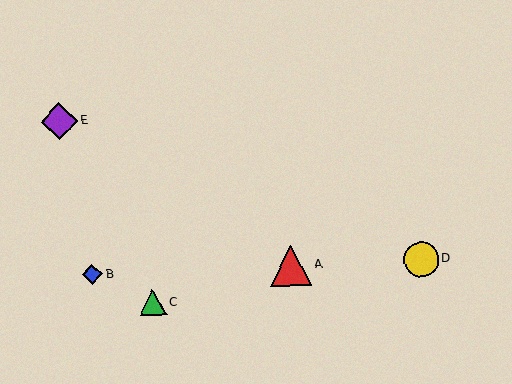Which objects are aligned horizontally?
Objects A, B, D are aligned horizontally.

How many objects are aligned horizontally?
3 objects (A, B, D) are aligned horizontally.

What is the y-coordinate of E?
Object E is at y≈121.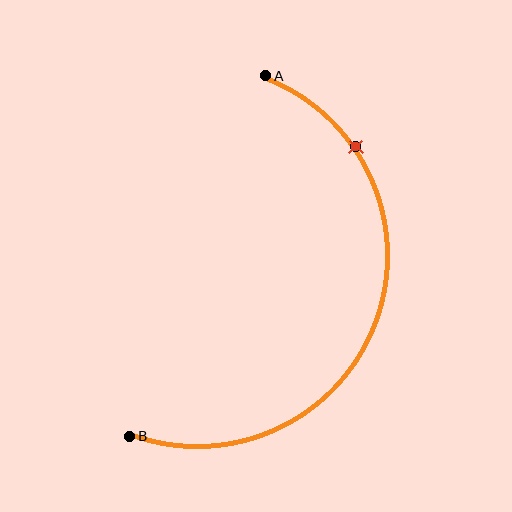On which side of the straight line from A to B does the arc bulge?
The arc bulges to the right of the straight line connecting A and B.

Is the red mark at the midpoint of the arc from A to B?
No. The red mark lies on the arc but is closer to endpoint A. The arc midpoint would be at the point on the curve equidistant along the arc from both A and B.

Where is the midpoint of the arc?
The arc midpoint is the point on the curve farthest from the straight line joining A and B. It sits to the right of that line.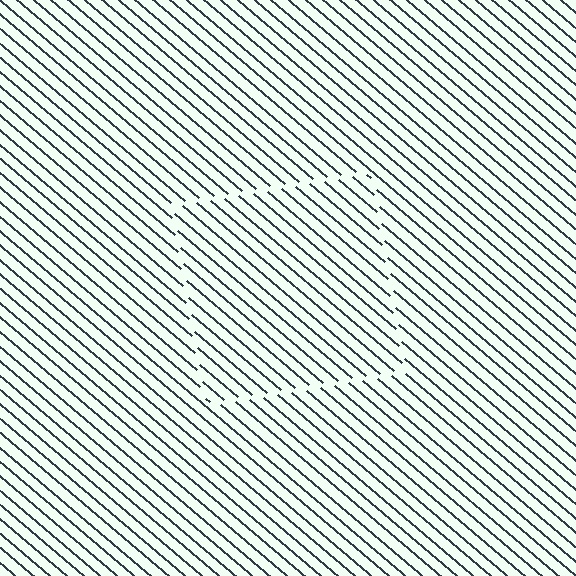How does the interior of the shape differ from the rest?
The interior of the shape contains the same grating, shifted by half a period — the contour is defined by the phase discontinuity where line-ends from the inner and outer gratings abut.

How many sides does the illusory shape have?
4 sides — the line-ends trace a square.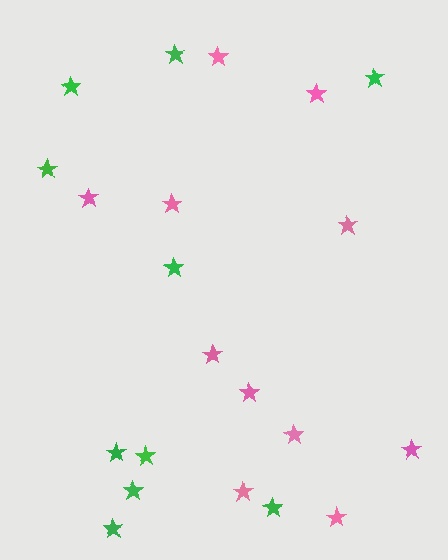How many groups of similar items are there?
There are 2 groups: one group of pink stars (11) and one group of green stars (10).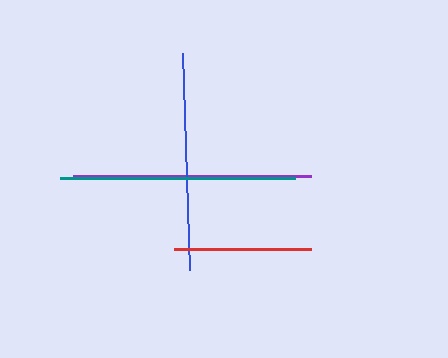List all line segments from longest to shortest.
From longest to shortest: purple, teal, blue, red.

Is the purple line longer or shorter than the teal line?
The purple line is longer than the teal line.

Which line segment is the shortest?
The red line is the shortest at approximately 137 pixels.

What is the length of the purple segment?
The purple segment is approximately 238 pixels long.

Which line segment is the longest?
The purple line is the longest at approximately 238 pixels.